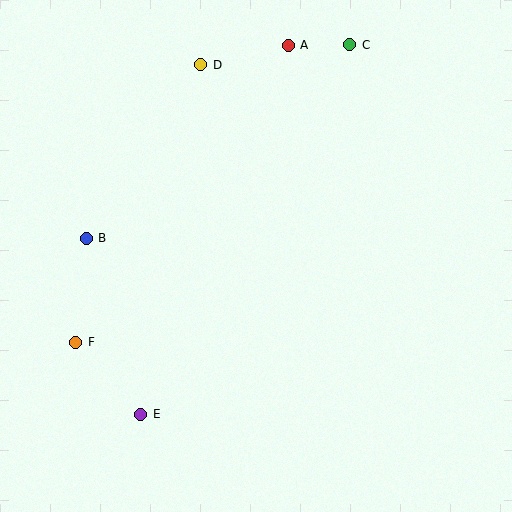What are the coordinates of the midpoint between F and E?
The midpoint between F and E is at (108, 378).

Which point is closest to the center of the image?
Point B at (86, 238) is closest to the center.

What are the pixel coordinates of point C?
Point C is at (350, 45).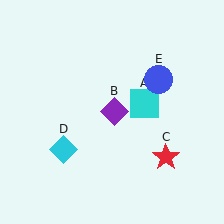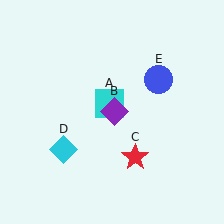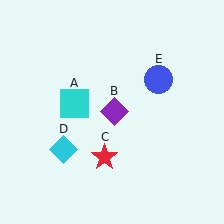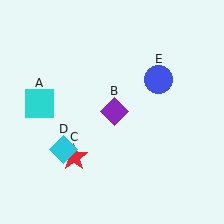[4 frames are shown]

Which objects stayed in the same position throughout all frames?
Purple diamond (object B) and cyan diamond (object D) and blue circle (object E) remained stationary.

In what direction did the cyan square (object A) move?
The cyan square (object A) moved left.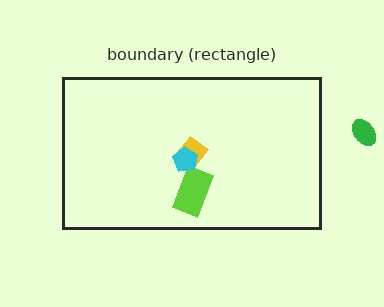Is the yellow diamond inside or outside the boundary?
Inside.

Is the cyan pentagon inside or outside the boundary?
Inside.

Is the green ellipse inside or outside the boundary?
Outside.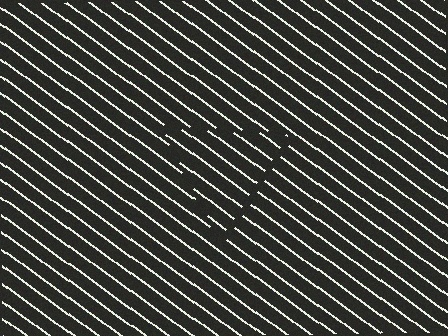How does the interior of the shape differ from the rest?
The interior of the shape contains the same grating, shifted by half a period — the contour is defined by the phase discontinuity where line-ends from the inner and outer gratings abut.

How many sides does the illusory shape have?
3 sides — the line-ends trace a triangle.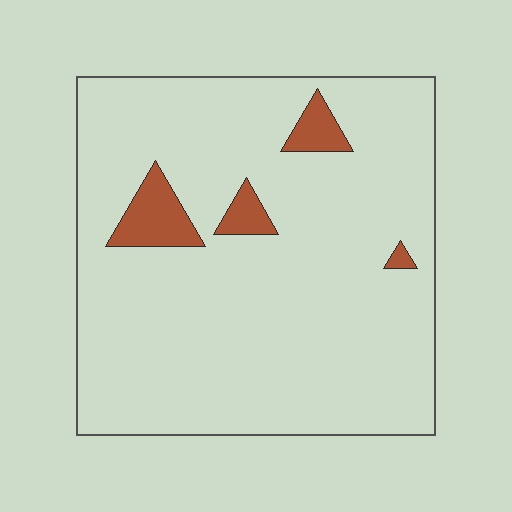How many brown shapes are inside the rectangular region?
4.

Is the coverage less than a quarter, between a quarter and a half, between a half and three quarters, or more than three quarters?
Less than a quarter.